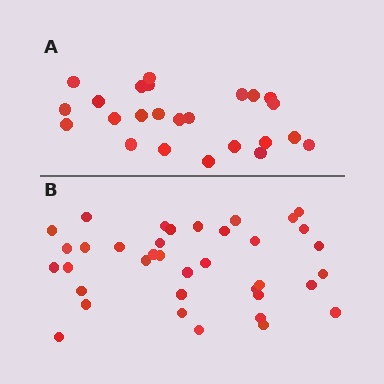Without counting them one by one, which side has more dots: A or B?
Region B (the bottom region) has more dots.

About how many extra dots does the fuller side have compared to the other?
Region B has approximately 15 more dots than region A.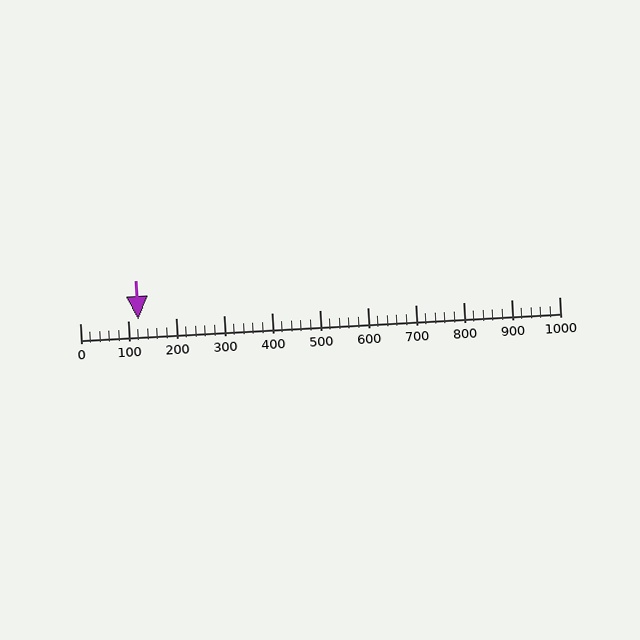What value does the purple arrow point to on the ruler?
The purple arrow points to approximately 121.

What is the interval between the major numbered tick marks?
The major tick marks are spaced 100 units apart.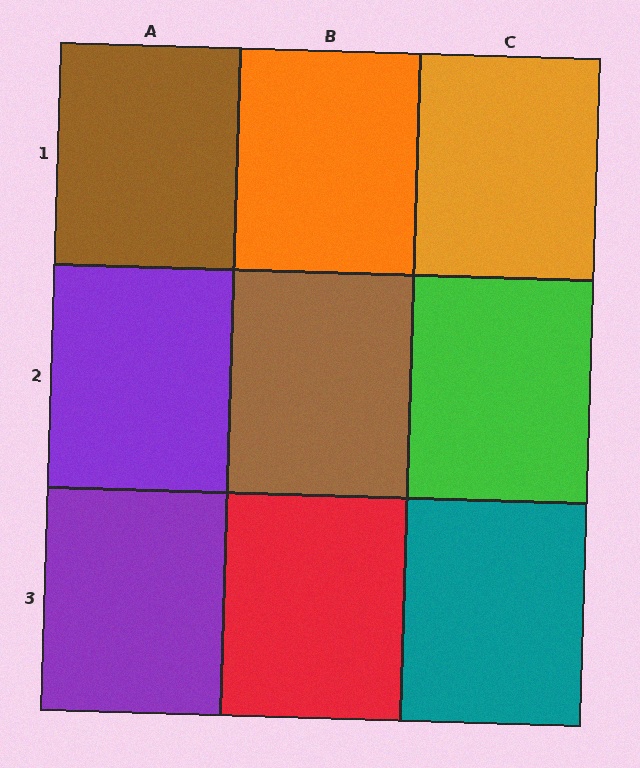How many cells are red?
1 cell is red.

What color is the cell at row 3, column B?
Red.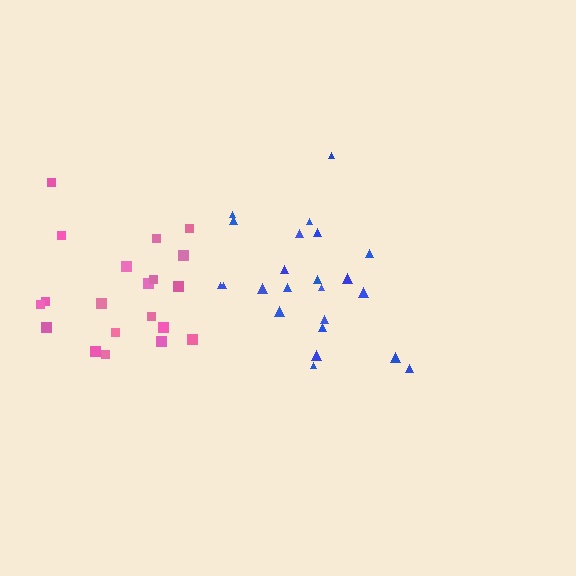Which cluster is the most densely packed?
Pink.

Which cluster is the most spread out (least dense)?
Blue.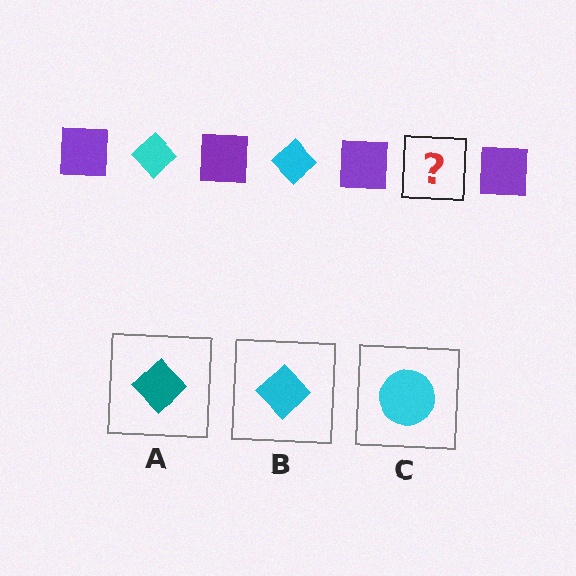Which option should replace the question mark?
Option B.